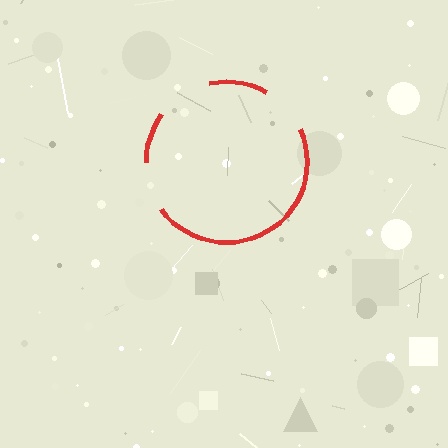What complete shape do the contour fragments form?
The contour fragments form a circle.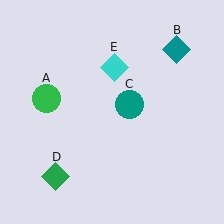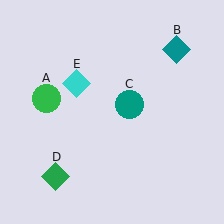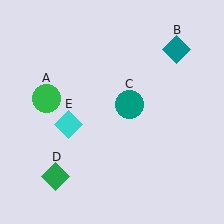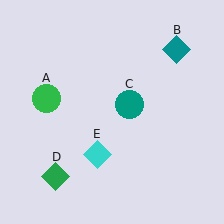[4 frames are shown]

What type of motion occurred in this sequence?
The cyan diamond (object E) rotated counterclockwise around the center of the scene.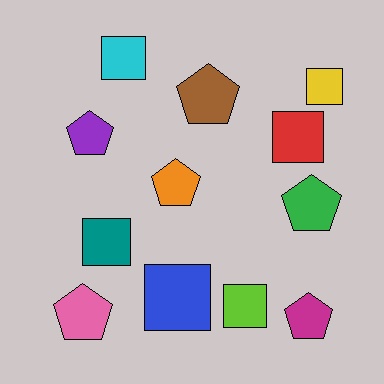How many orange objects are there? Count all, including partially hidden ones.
There is 1 orange object.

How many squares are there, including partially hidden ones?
There are 6 squares.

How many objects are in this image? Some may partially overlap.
There are 12 objects.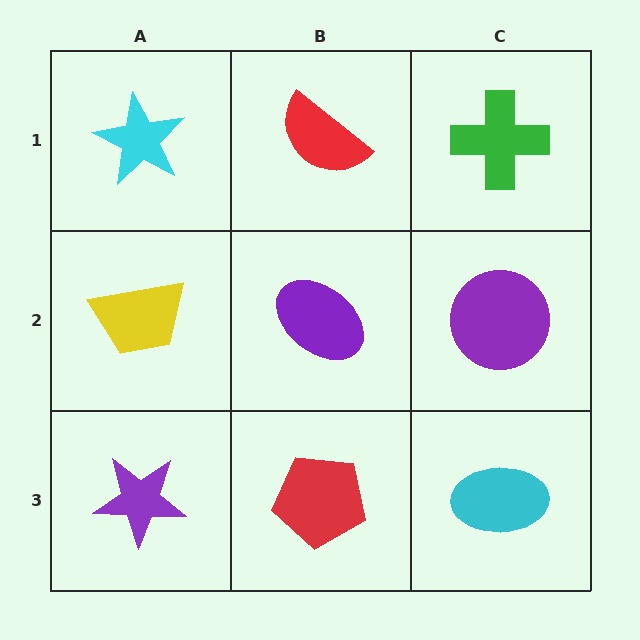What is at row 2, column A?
A yellow trapezoid.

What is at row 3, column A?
A purple star.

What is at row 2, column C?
A purple circle.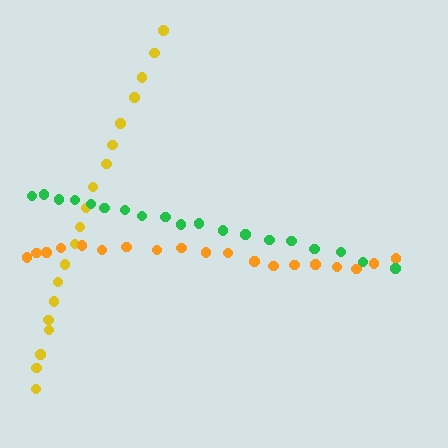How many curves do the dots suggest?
There are 3 distinct paths.